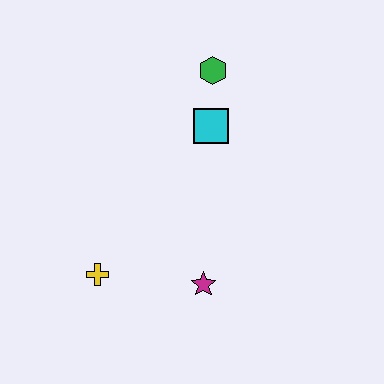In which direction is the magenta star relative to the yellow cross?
The magenta star is to the right of the yellow cross.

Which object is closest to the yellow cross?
The magenta star is closest to the yellow cross.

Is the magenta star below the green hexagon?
Yes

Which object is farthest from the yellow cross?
The green hexagon is farthest from the yellow cross.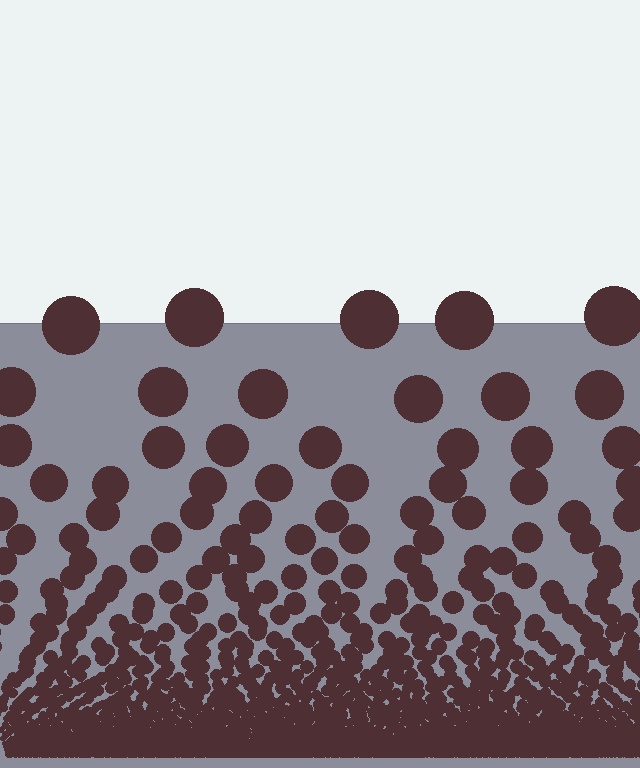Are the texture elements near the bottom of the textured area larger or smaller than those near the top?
Smaller. The gradient is inverted — elements near the bottom are smaller and denser.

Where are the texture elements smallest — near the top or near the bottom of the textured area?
Near the bottom.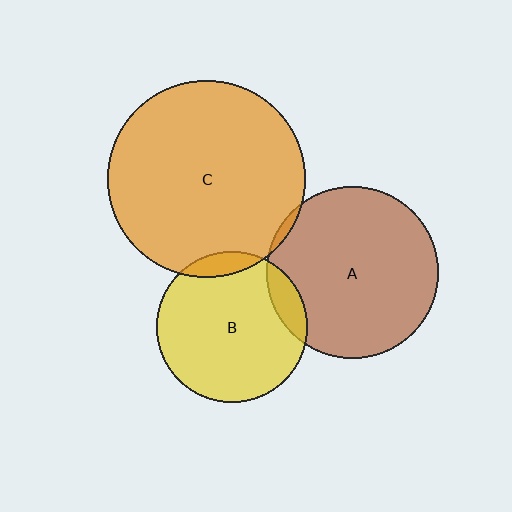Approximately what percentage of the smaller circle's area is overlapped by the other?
Approximately 10%.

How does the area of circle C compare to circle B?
Approximately 1.7 times.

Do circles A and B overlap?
Yes.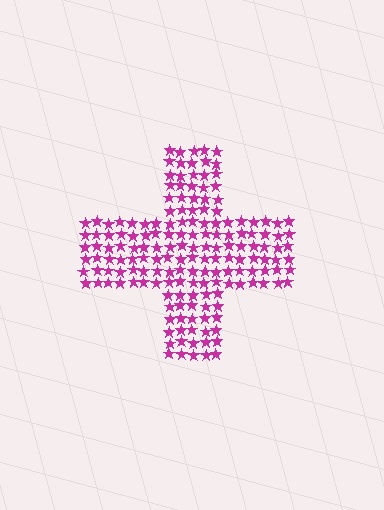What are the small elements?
The small elements are stars.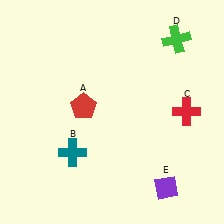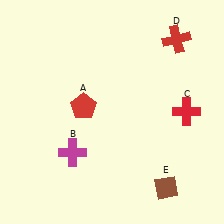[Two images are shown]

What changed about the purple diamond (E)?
In Image 1, E is purple. In Image 2, it changed to brown.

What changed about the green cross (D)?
In Image 1, D is green. In Image 2, it changed to red.